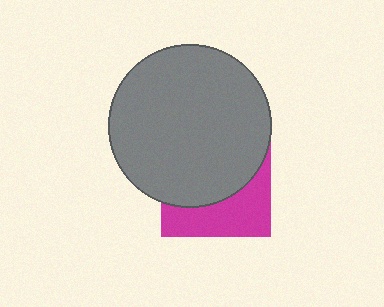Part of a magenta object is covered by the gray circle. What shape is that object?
It is a square.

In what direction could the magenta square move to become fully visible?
The magenta square could move down. That would shift it out from behind the gray circle entirely.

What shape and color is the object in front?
The object in front is a gray circle.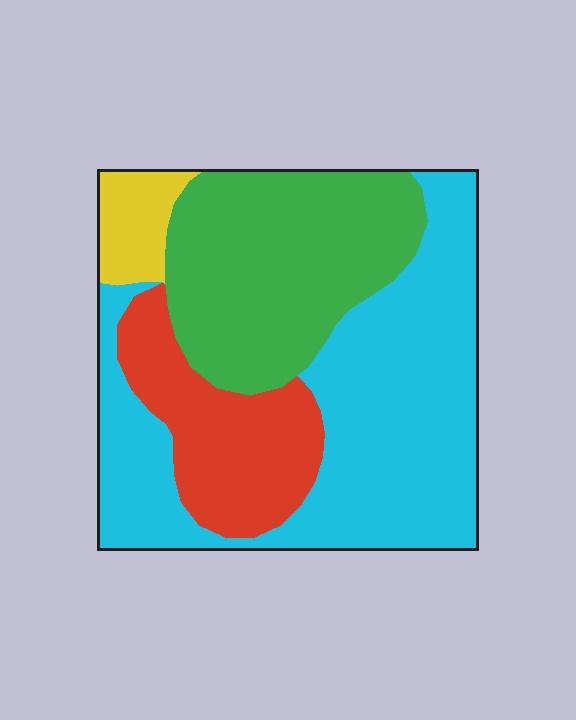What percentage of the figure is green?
Green takes up about one third (1/3) of the figure.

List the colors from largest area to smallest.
From largest to smallest: cyan, green, red, yellow.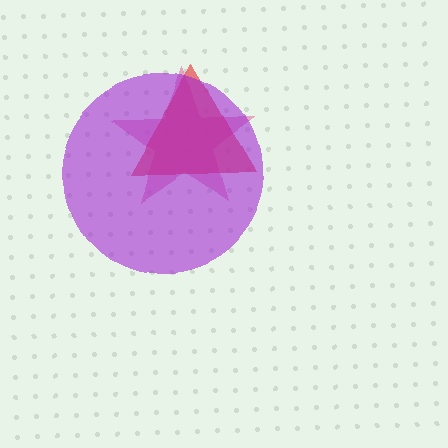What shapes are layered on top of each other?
The layered shapes are: a pink star, a red triangle, a purple circle.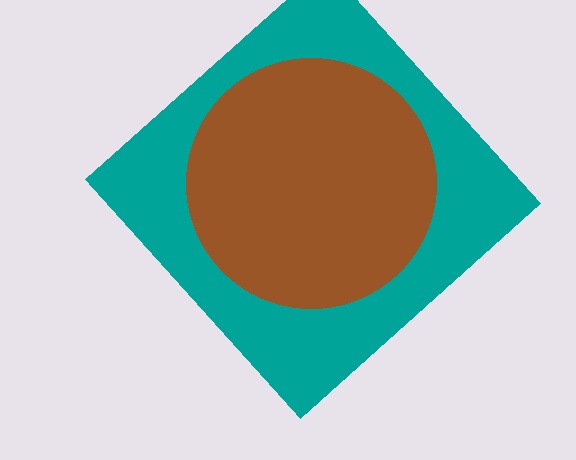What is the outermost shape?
The teal diamond.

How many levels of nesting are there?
2.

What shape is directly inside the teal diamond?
The brown circle.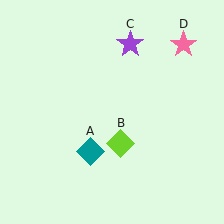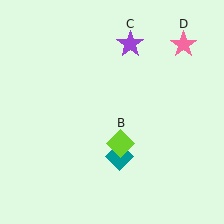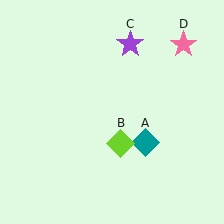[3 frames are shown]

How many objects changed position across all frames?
1 object changed position: teal diamond (object A).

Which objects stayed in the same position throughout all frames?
Lime diamond (object B) and purple star (object C) and pink star (object D) remained stationary.